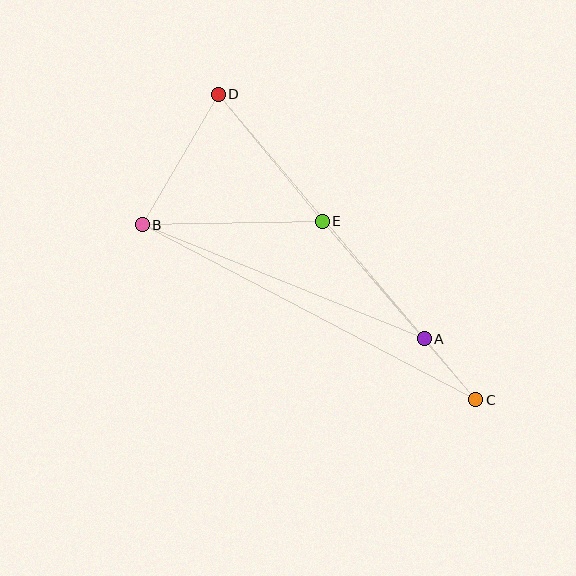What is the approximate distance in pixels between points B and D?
The distance between B and D is approximately 151 pixels.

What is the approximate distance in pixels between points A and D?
The distance between A and D is approximately 320 pixels.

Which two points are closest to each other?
Points A and C are closest to each other.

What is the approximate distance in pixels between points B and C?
The distance between B and C is approximately 377 pixels.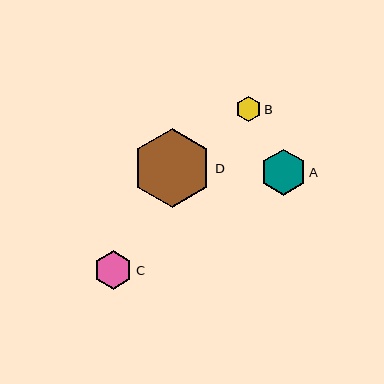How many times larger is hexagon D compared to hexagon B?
Hexagon D is approximately 3.2 times the size of hexagon B.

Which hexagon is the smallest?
Hexagon B is the smallest with a size of approximately 25 pixels.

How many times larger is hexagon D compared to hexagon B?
Hexagon D is approximately 3.2 times the size of hexagon B.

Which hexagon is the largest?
Hexagon D is the largest with a size of approximately 79 pixels.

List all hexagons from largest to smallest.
From largest to smallest: D, A, C, B.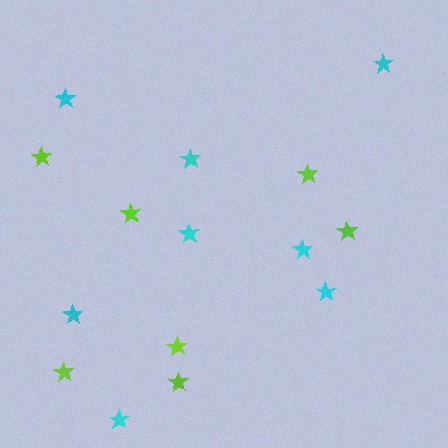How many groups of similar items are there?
There are 2 groups: one group of lime stars (7) and one group of cyan stars (8).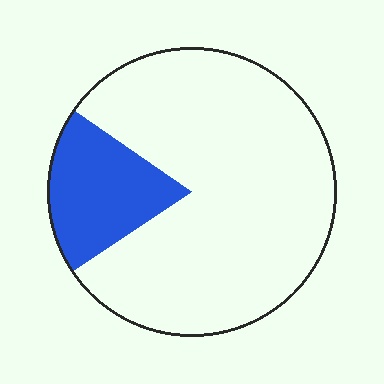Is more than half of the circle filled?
No.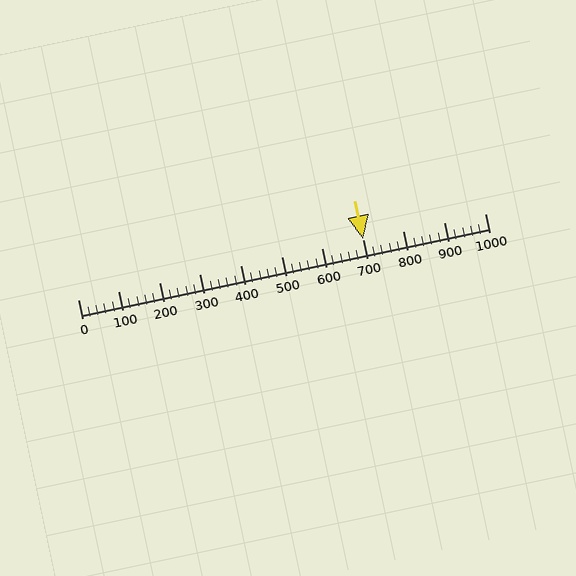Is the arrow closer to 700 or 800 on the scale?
The arrow is closer to 700.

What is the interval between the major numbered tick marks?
The major tick marks are spaced 100 units apart.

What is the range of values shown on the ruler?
The ruler shows values from 0 to 1000.